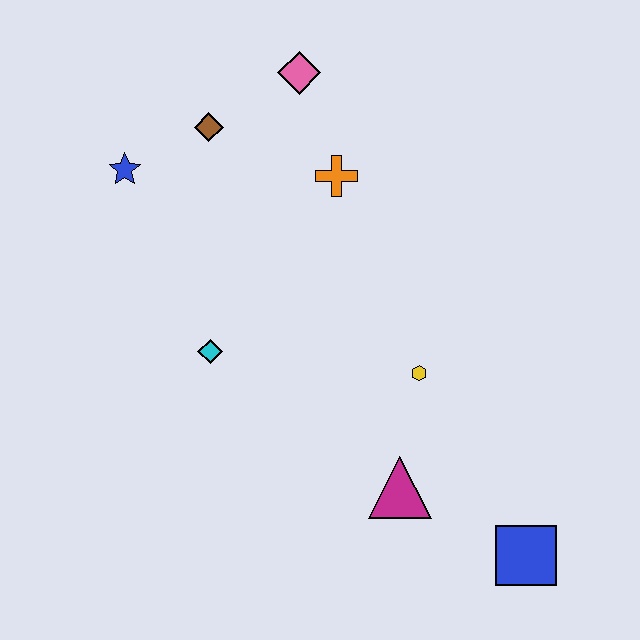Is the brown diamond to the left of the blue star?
No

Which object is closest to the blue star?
The brown diamond is closest to the blue star.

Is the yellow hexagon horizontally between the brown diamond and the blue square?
Yes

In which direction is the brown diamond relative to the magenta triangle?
The brown diamond is above the magenta triangle.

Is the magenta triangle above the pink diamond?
No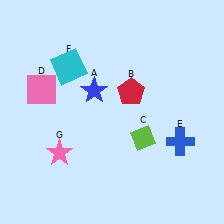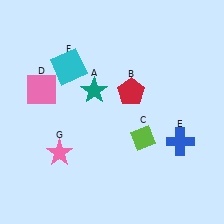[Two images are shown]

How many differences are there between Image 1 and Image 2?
There is 1 difference between the two images.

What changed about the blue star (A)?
In Image 1, A is blue. In Image 2, it changed to teal.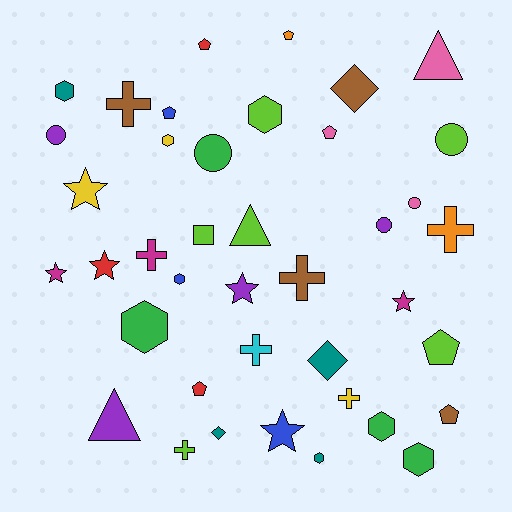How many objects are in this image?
There are 40 objects.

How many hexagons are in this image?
There are 8 hexagons.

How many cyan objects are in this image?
There is 1 cyan object.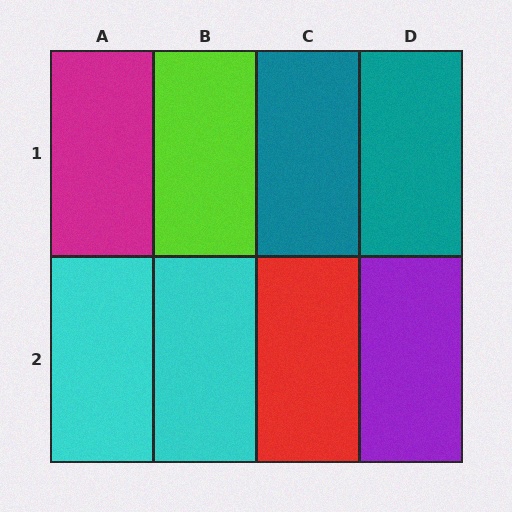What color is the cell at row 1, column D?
Teal.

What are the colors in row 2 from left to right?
Cyan, cyan, red, purple.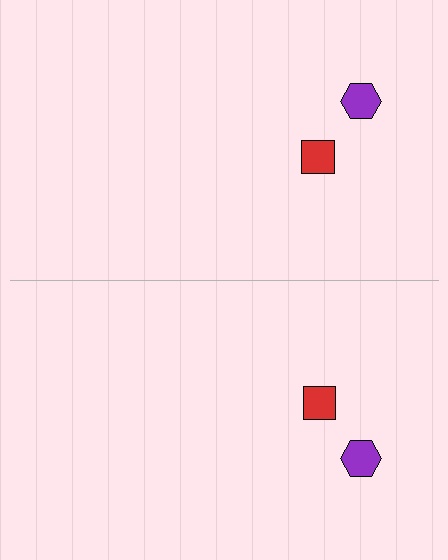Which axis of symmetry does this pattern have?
The pattern has a horizontal axis of symmetry running through the center of the image.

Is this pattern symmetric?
Yes, this pattern has bilateral (reflection) symmetry.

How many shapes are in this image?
There are 4 shapes in this image.